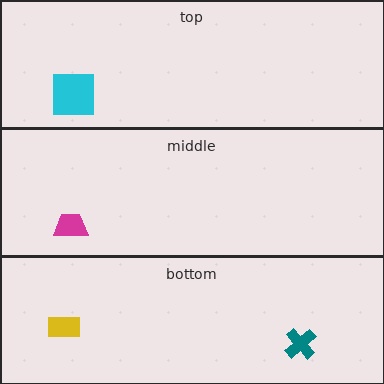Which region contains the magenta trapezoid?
The middle region.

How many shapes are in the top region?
1.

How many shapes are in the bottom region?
2.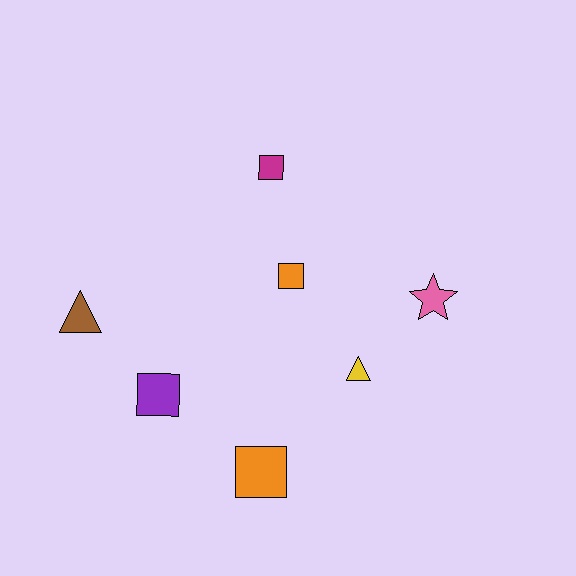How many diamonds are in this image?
There are no diamonds.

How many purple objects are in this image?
There is 1 purple object.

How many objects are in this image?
There are 7 objects.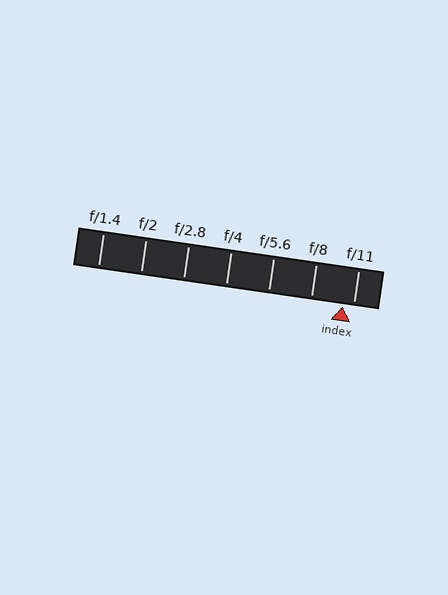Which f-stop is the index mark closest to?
The index mark is closest to f/11.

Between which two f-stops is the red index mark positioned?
The index mark is between f/8 and f/11.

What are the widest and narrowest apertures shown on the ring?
The widest aperture shown is f/1.4 and the narrowest is f/11.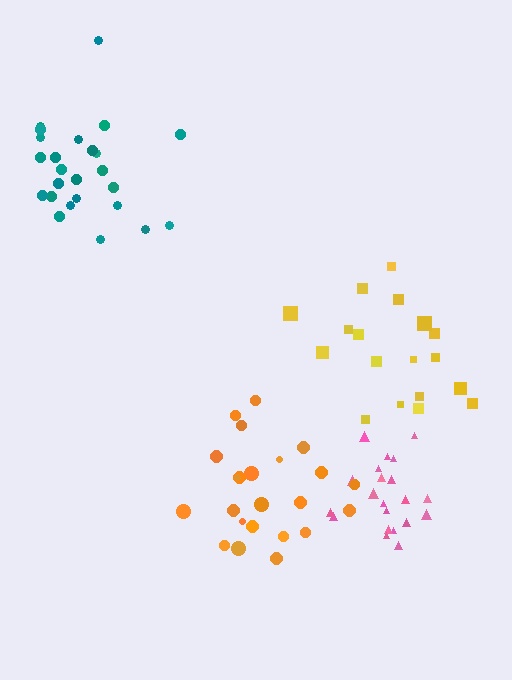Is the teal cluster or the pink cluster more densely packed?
Pink.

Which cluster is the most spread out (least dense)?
Yellow.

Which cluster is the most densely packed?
Pink.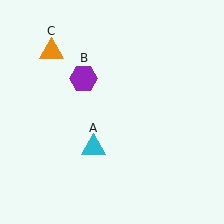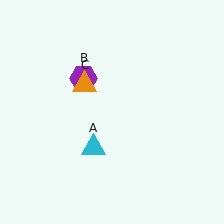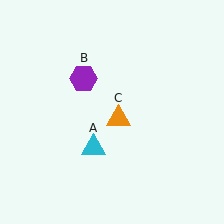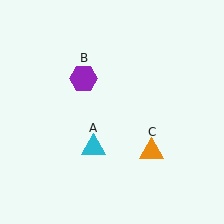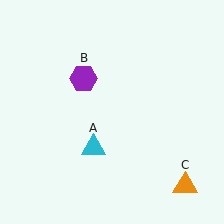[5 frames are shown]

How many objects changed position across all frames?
1 object changed position: orange triangle (object C).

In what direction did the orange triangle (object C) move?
The orange triangle (object C) moved down and to the right.